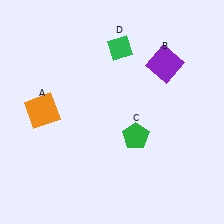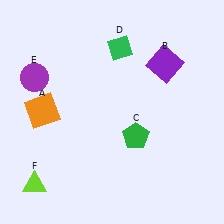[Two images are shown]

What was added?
A purple circle (E), a lime triangle (F) were added in Image 2.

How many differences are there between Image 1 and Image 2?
There are 2 differences between the two images.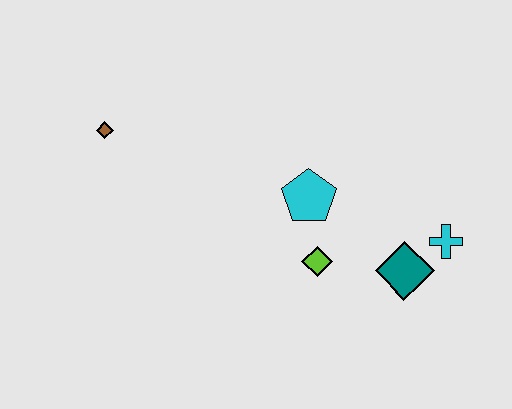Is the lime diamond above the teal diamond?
Yes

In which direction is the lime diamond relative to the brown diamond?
The lime diamond is to the right of the brown diamond.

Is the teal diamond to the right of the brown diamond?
Yes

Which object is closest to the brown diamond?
The cyan pentagon is closest to the brown diamond.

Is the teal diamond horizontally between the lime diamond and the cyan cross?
Yes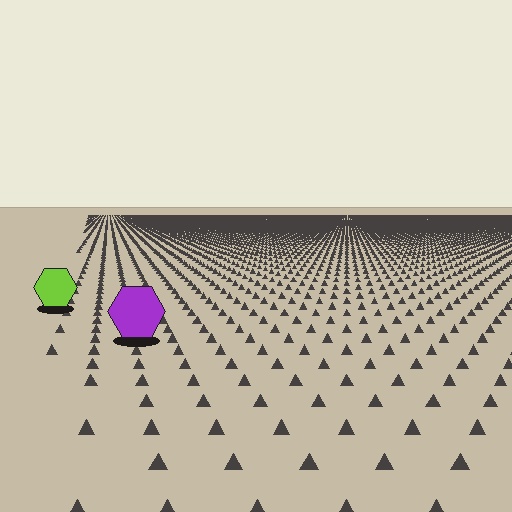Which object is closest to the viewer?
The purple hexagon is closest. The texture marks near it are larger and more spread out.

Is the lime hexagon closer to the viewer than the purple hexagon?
No. The purple hexagon is closer — you can tell from the texture gradient: the ground texture is coarser near it.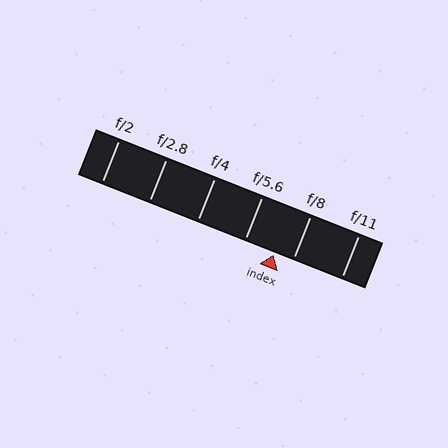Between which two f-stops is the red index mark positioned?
The index mark is between f/5.6 and f/8.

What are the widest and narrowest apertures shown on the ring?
The widest aperture shown is f/2 and the narrowest is f/11.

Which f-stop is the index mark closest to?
The index mark is closest to f/8.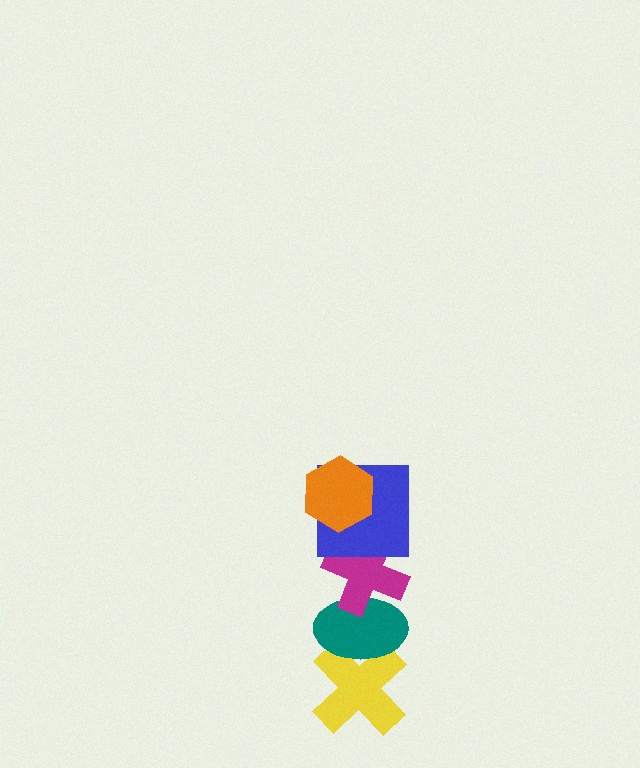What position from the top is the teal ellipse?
The teal ellipse is 4th from the top.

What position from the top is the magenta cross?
The magenta cross is 3rd from the top.